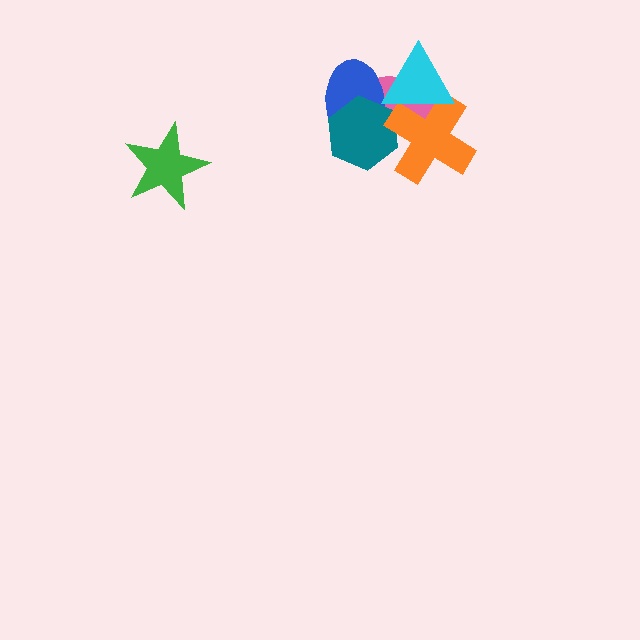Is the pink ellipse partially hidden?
Yes, it is partially covered by another shape.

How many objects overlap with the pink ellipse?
4 objects overlap with the pink ellipse.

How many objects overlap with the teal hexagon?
3 objects overlap with the teal hexagon.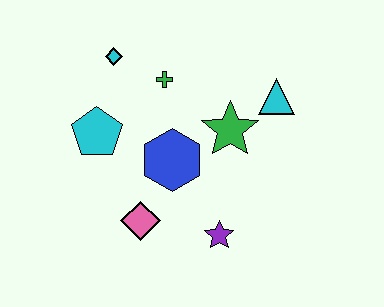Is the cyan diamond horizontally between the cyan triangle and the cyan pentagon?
Yes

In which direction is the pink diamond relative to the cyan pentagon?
The pink diamond is below the cyan pentagon.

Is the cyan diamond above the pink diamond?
Yes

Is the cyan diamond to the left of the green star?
Yes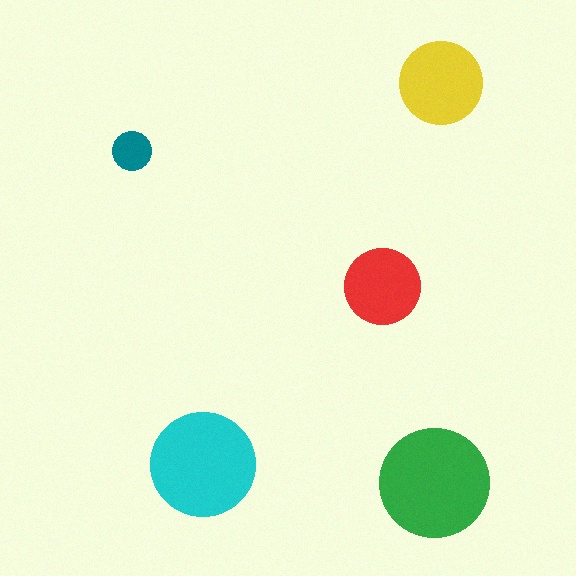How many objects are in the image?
There are 5 objects in the image.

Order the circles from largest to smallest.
the green one, the cyan one, the yellow one, the red one, the teal one.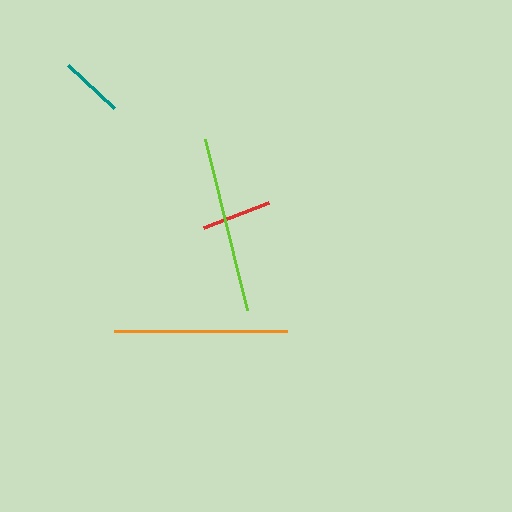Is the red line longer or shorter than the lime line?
The lime line is longer than the red line.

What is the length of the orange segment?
The orange segment is approximately 173 pixels long.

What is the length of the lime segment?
The lime segment is approximately 175 pixels long.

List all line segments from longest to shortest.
From longest to shortest: lime, orange, red, teal.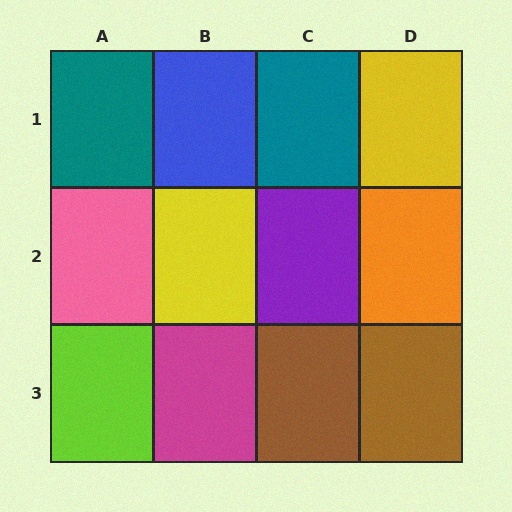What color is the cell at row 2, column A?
Pink.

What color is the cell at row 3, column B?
Magenta.